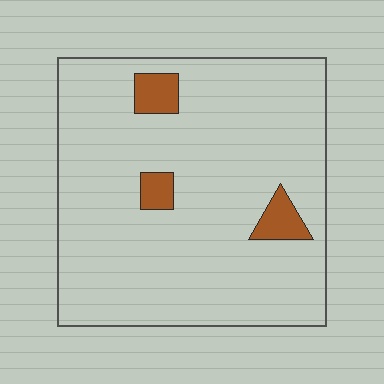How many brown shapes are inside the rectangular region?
3.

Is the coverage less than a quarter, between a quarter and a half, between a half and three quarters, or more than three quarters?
Less than a quarter.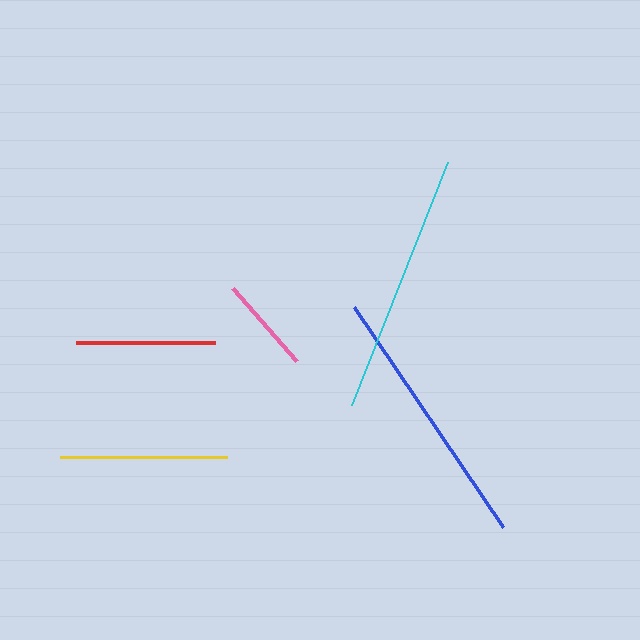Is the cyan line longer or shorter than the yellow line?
The cyan line is longer than the yellow line.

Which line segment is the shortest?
The pink line is the shortest at approximately 96 pixels.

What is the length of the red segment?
The red segment is approximately 138 pixels long.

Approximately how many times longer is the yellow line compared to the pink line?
The yellow line is approximately 1.7 times the length of the pink line.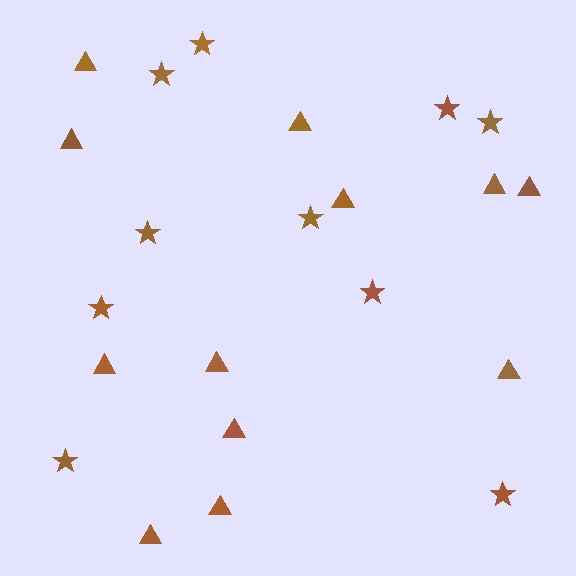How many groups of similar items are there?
There are 2 groups: one group of stars (10) and one group of triangles (12).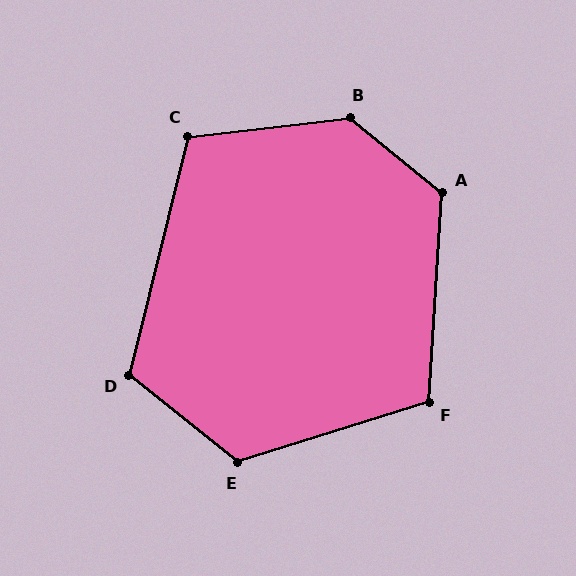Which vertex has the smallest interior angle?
C, at approximately 111 degrees.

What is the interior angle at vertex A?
Approximately 125 degrees (obtuse).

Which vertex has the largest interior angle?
B, at approximately 134 degrees.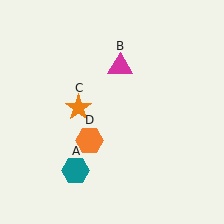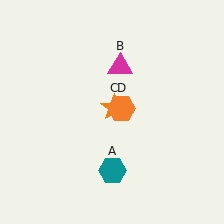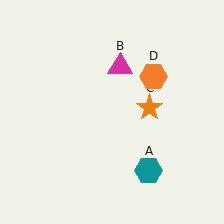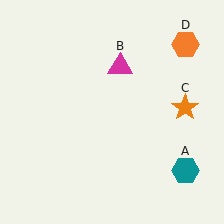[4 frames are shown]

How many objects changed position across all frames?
3 objects changed position: teal hexagon (object A), orange star (object C), orange hexagon (object D).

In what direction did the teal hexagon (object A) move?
The teal hexagon (object A) moved right.